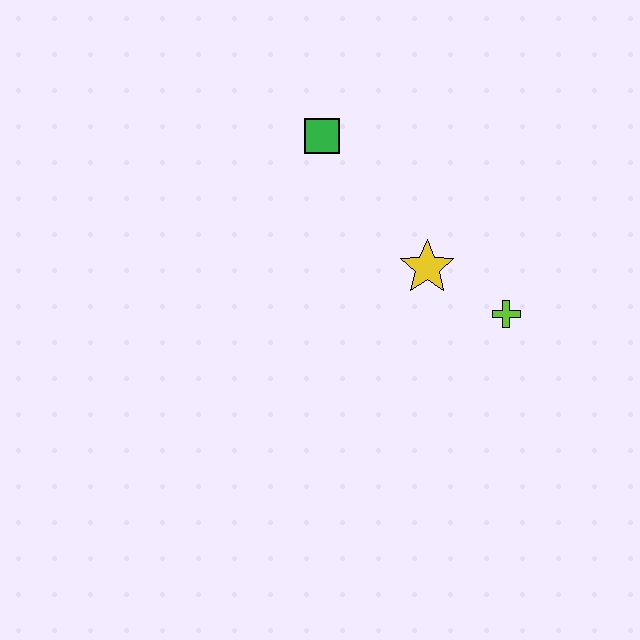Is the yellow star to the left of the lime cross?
Yes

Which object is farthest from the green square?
The lime cross is farthest from the green square.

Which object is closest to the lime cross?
The yellow star is closest to the lime cross.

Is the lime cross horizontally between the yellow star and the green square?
No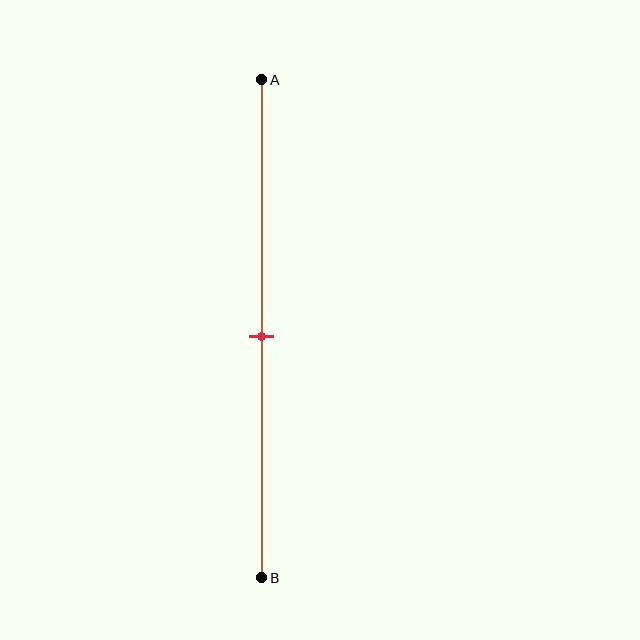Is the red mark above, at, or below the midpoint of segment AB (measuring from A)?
The red mark is approximately at the midpoint of segment AB.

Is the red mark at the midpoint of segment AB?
Yes, the mark is approximately at the midpoint.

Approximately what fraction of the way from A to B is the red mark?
The red mark is approximately 50% of the way from A to B.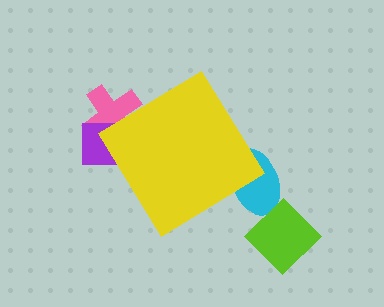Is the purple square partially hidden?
Yes, the purple square is partially hidden behind the yellow diamond.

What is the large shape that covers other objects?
A yellow diamond.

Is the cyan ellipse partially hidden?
Yes, the cyan ellipse is partially hidden behind the yellow diamond.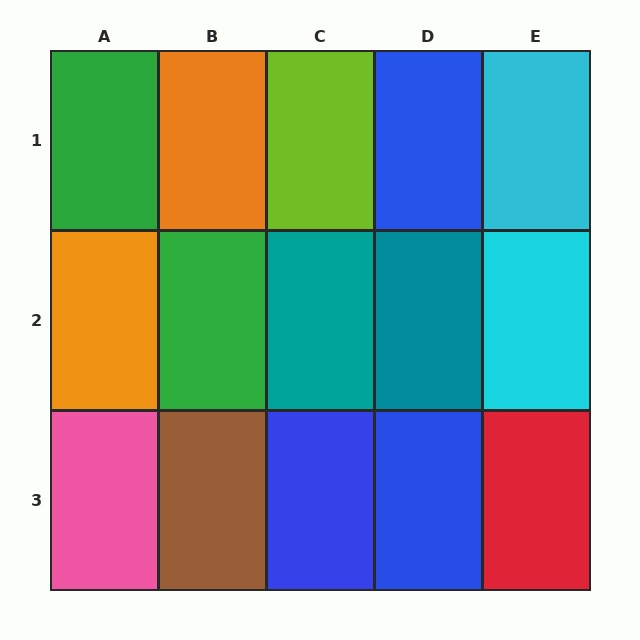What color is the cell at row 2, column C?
Teal.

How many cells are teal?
2 cells are teal.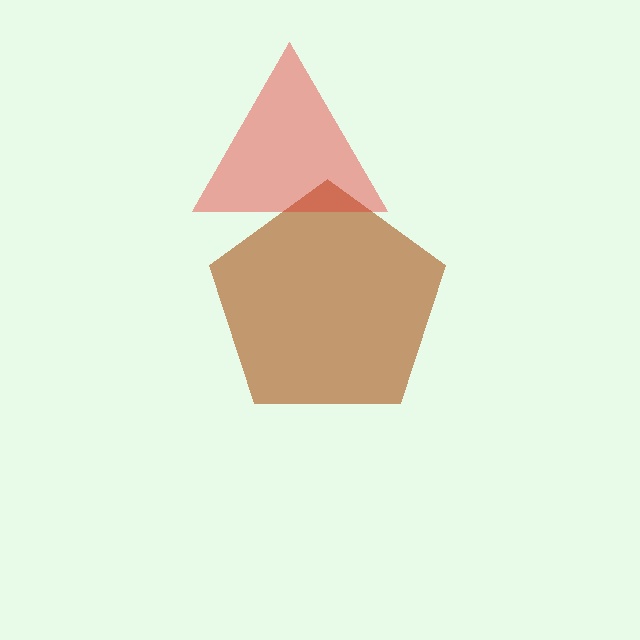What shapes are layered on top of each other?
The layered shapes are: a brown pentagon, a red triangle.